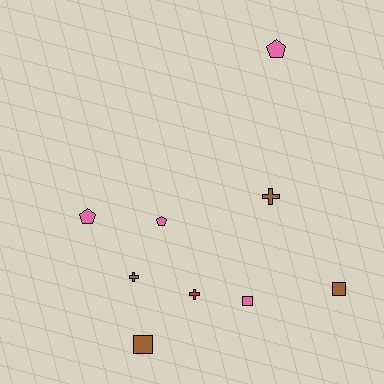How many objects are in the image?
There are 9 objects.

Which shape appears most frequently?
Square, with 3 objects.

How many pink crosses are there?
There are no pink crosses.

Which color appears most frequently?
Brown, with 4 objects.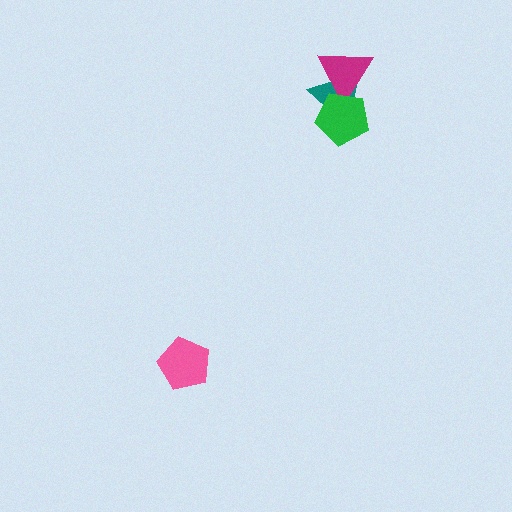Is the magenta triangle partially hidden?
Yes, it is partially covered by another shape.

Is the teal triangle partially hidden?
Yes, it is partially covered by another shape.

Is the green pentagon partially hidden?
No, no other shape covers it.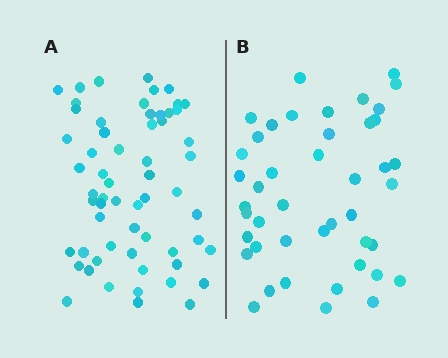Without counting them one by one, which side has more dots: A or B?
Region A (the left region) has more dots.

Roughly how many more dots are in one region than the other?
Region A has approximately 15 more dots than region B.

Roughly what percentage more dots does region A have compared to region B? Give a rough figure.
About 35% more.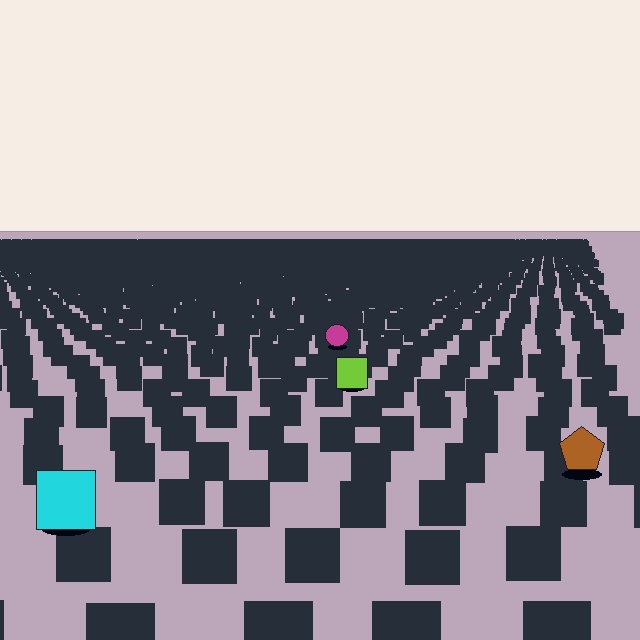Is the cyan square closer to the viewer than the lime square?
Yes. The cyan square is closer — you can tell from the texture gradient: the ground texture is coarser near it.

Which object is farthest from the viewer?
The magenta circle is farthest from the viewer. It appears smaller and the ground texture around it is denser.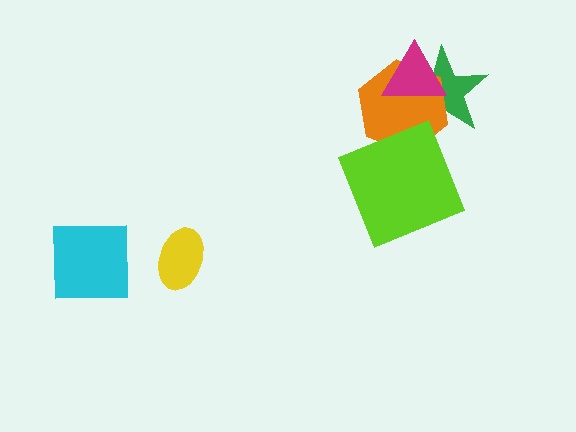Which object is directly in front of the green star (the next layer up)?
The orange hexagon is directly in front of the green star.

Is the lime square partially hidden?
No, no other shape covers it.